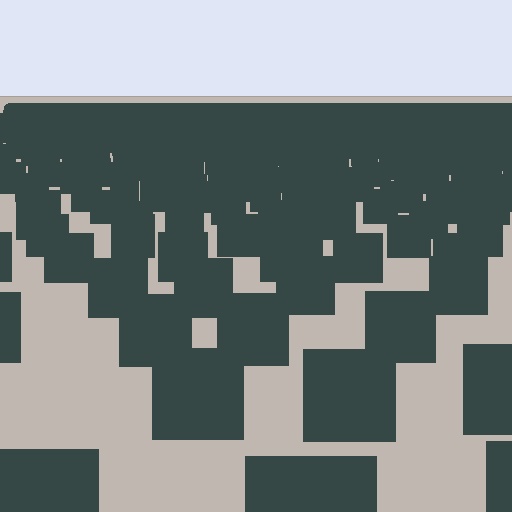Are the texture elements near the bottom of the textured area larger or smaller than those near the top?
Larger. Near the bottom, elements are closer to the viewer and appear at a bigger on-screen size.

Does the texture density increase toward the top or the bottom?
Density increases toward the top.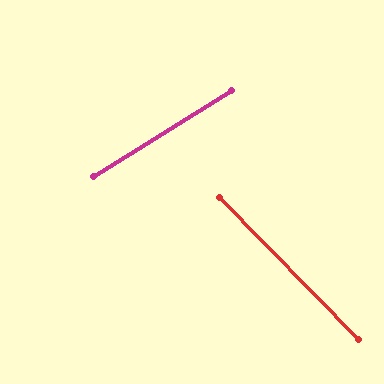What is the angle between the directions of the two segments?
Approximately 78 degrees.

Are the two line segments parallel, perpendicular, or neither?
Neither parallel nor perpendicular — they differ by about 78°.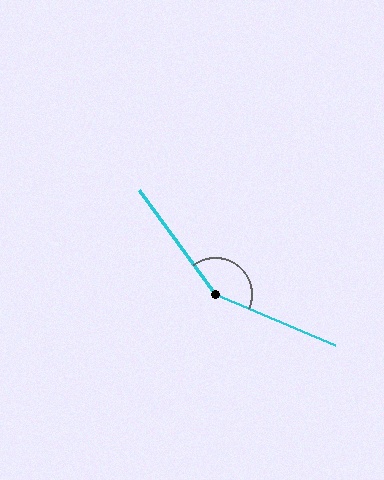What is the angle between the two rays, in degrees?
Approximately 149 degrees.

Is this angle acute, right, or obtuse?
It is obtuse.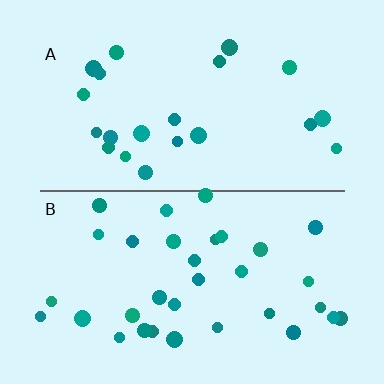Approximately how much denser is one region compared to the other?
Approximately 1.5× — region B over region A.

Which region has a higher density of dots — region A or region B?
B (the bottom).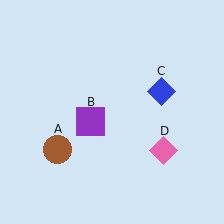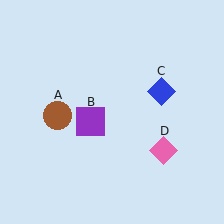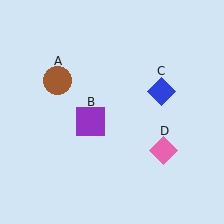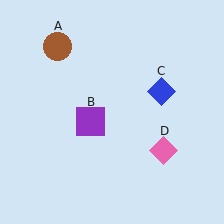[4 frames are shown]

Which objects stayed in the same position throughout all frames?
Purple square (object B) and blue diamond (object C) and pink diamond (object D) remained stationary.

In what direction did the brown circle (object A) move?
The brown circle (object A) moved up.